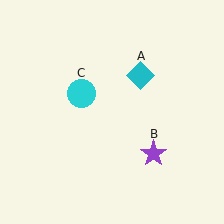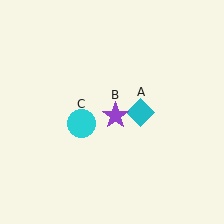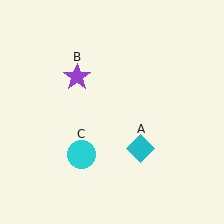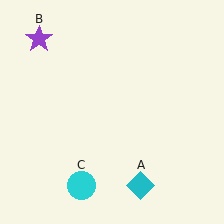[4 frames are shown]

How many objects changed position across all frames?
3 objects changed position: cyan diamond (object A), purple star (object B), cyan circle (object C).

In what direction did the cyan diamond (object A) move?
The cyan diamond (object A) moved down.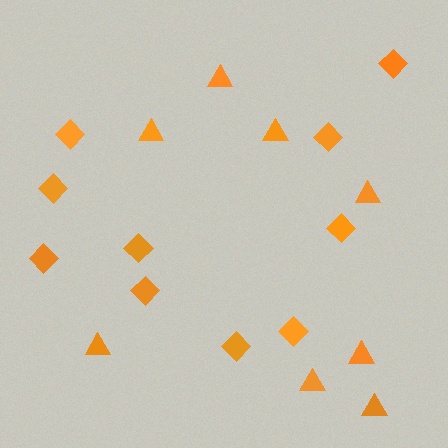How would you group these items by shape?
There are 2 groups: one group of triangles (8) and one group of diamonds (10).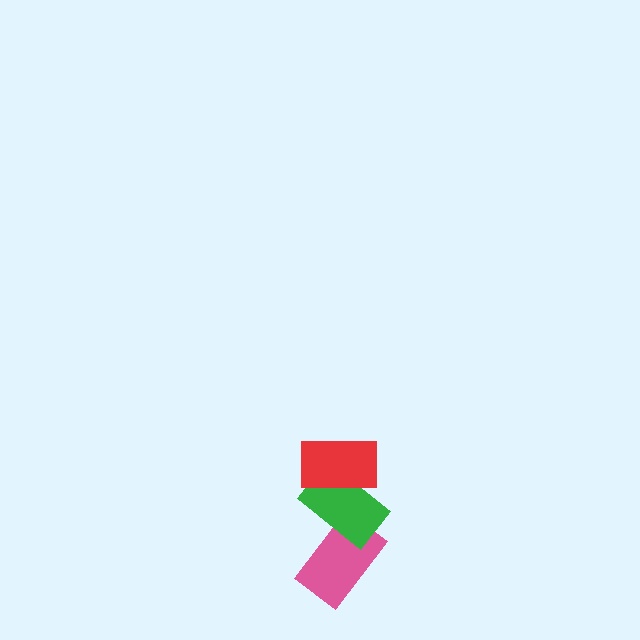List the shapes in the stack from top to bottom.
From top to bottom: the red rectangle, the green rectangle, the pink rectangle.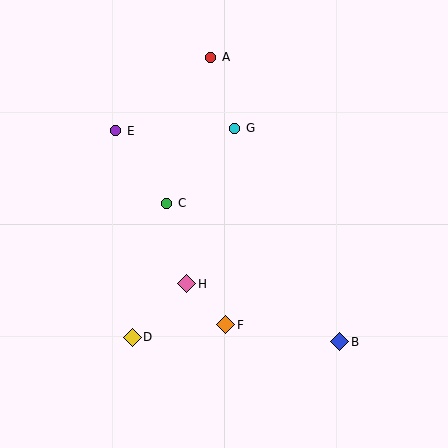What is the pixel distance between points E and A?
The distance between E and A is 120 pixels.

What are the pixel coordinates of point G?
Point G is at (235, 128).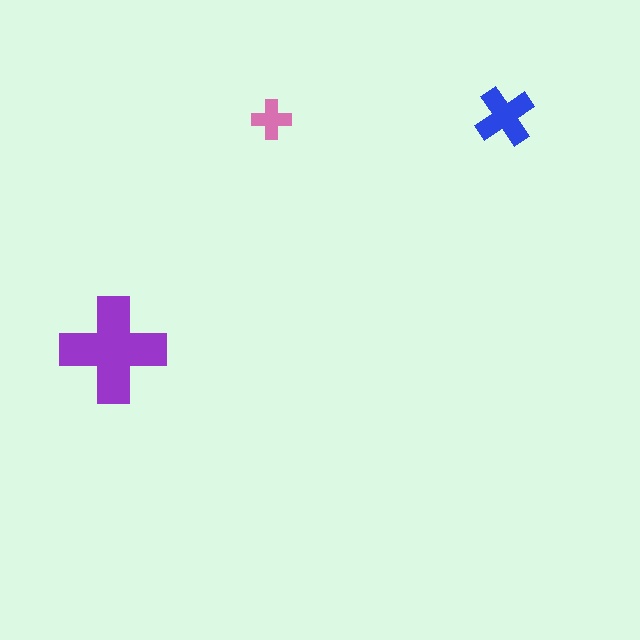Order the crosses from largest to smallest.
the purple one, the blue one, the pink one.